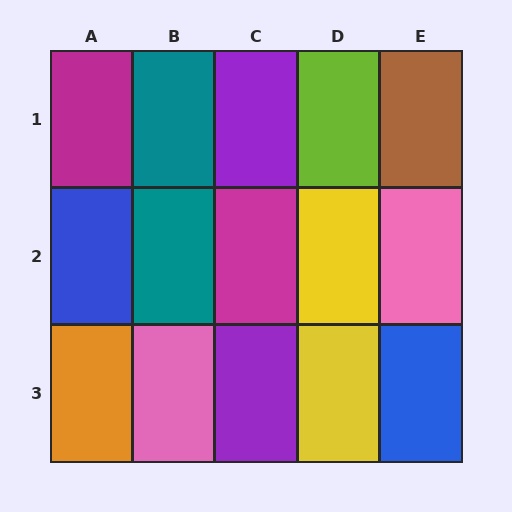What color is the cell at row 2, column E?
Pink.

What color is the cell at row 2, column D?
Yellow.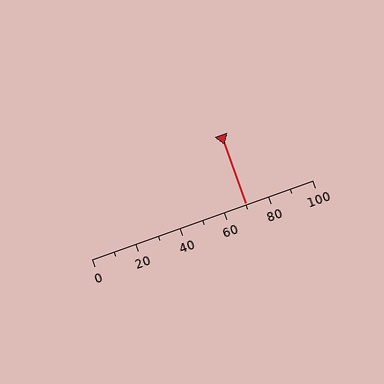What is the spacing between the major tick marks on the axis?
The major ticks are spaced 20 apart.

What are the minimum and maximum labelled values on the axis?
The axis runs from 0 to 100.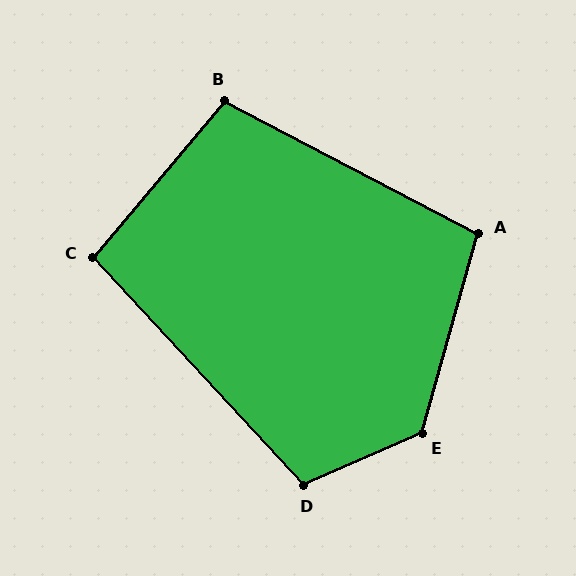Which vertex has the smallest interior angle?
C, at approximately 97 degrees.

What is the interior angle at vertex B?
Approximately 102 degrees (obtuse).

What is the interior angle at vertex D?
Approximately 109 degrees (obtuse).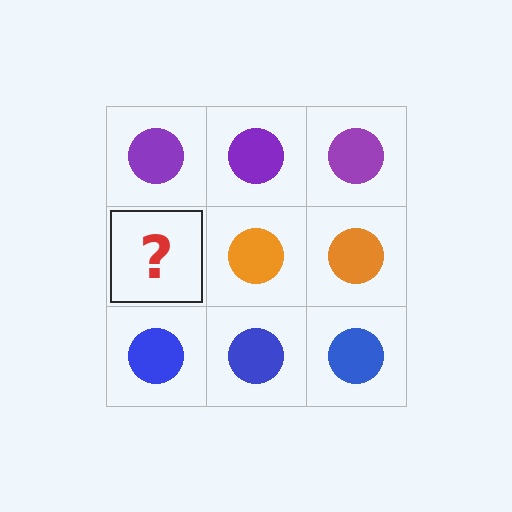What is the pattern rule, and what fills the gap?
The rule is that each row has a consistent color. The gap should be filled with an orange circle.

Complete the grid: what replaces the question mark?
The question mark should be replaced with an orange circle.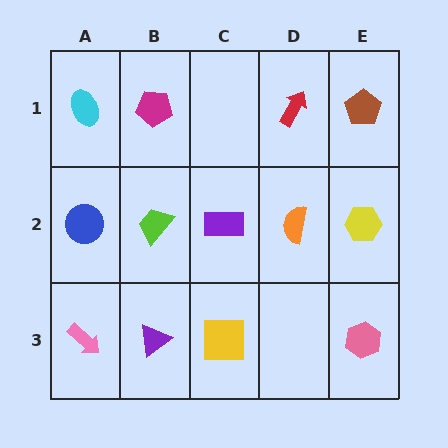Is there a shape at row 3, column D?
No, that cell is empty.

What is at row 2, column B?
A lime trapezoid.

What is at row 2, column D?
An orange semicircle.